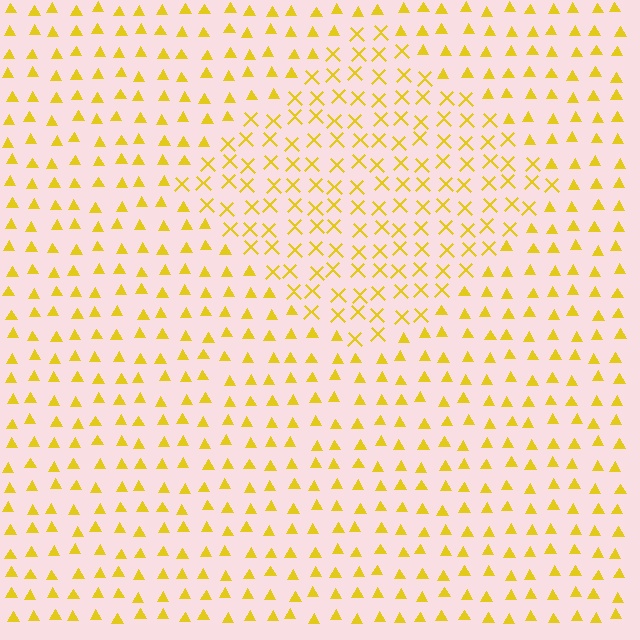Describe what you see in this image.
The image is filled with small yellow elements arranged in a uniform grid. A diamond-shaped region contains X marks, while the surrounding area contains triangles. The boundary is defined purely by the change in element shape.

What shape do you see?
I see a diamond.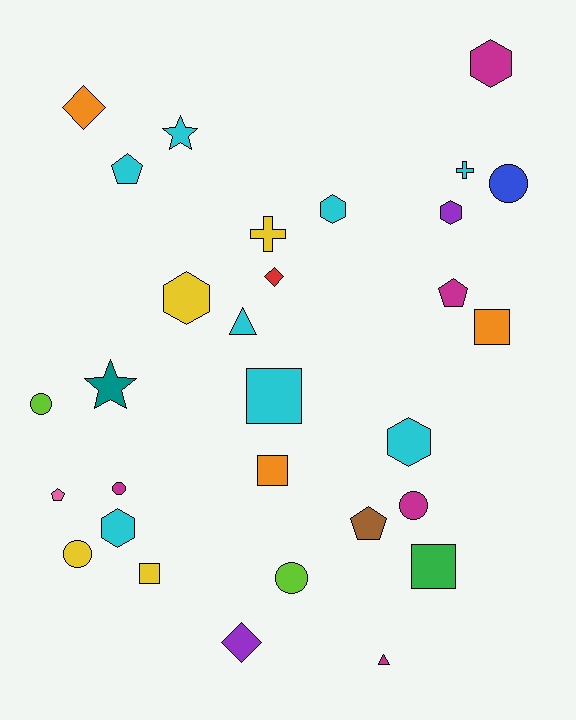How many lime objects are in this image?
There are 2 lime objects.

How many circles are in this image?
There are 6 circles.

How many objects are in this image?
There are 30 objects.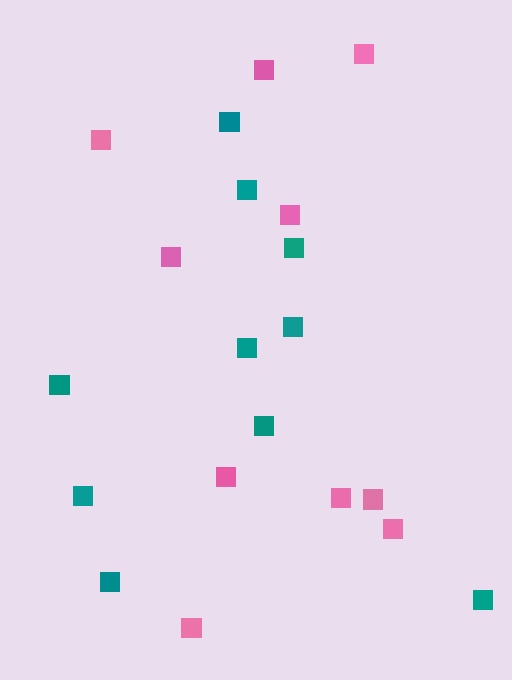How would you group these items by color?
There are 2 groups: one group of teal squares (10) and one group of pink squares (10).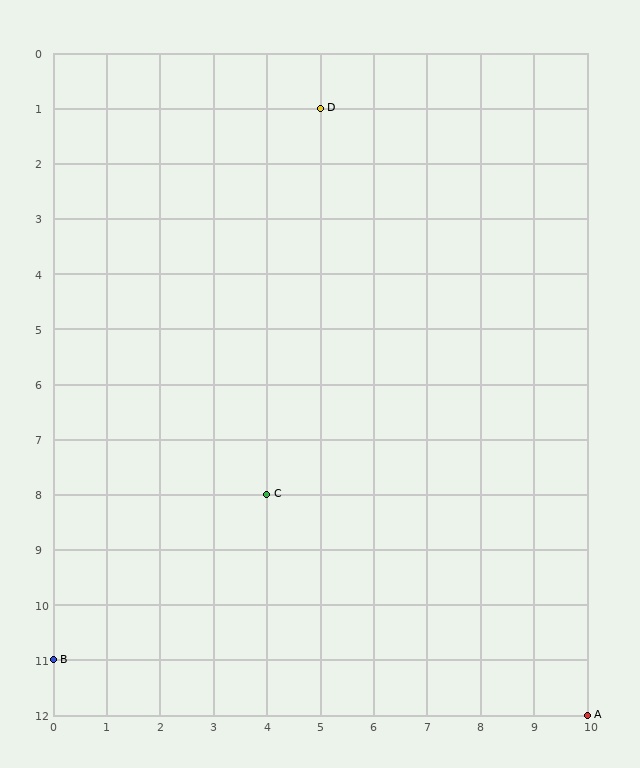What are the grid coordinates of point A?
Point A is at grid coordinates (10, 12).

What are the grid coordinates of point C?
Point C is at grid coordinates (4, 8).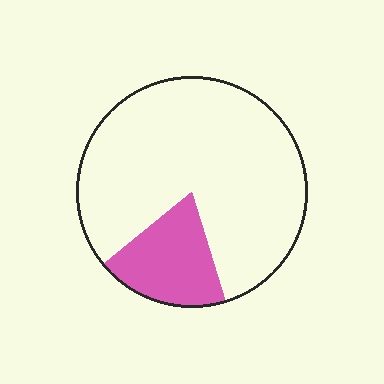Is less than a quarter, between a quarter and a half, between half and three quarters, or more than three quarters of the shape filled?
Less than a quarter.